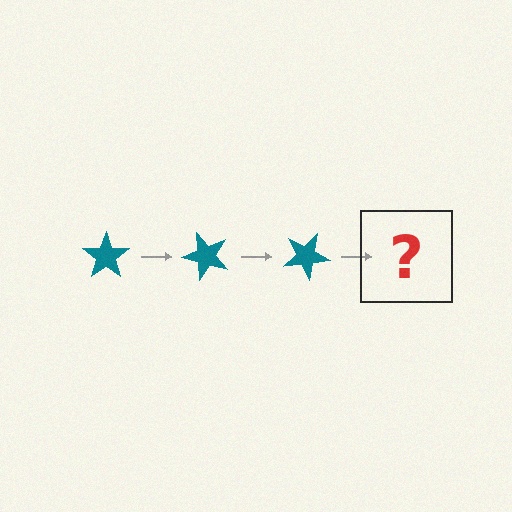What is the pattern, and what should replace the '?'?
The pattern is that the star rotates 50 degrees each step. The '?' should be a teal star rotated 150 degrees.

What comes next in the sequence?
The next element should be a teal star rotated 150 degrees.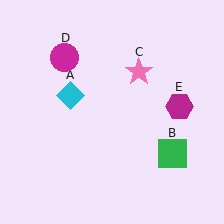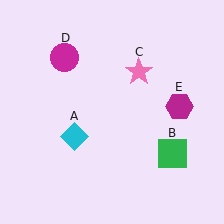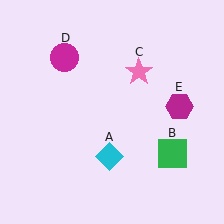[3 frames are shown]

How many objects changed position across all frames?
1 object changed position: cyan diamond (object A).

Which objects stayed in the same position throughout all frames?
Green square (object B) and pink star (object C) and magenta circle (object D) and magenta hexagon (object E) remained stationary.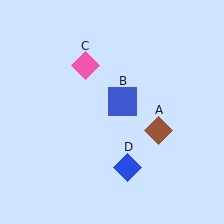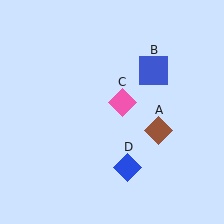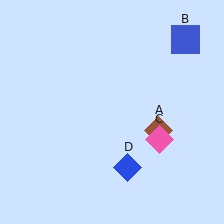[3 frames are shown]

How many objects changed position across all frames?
2 objects changed position: blue square (object B), pink diamond (object C).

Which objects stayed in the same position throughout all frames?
Brown diamond (object A) and blue diamond (object D) remained stationary.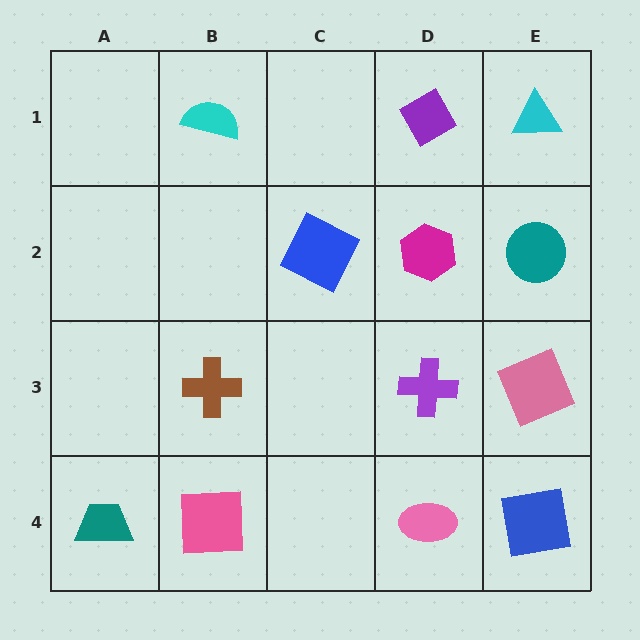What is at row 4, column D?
A pink ellipse.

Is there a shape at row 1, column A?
No, that cell is empty.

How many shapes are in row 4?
4 shapes.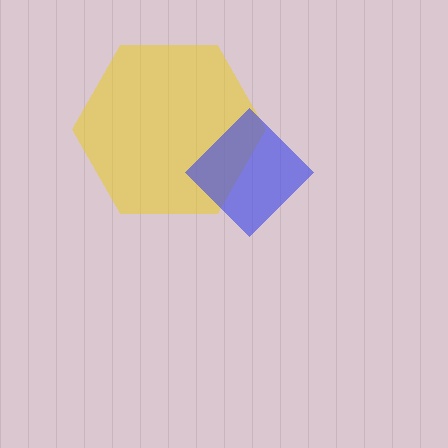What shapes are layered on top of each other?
The layered shapes are: a yellow hexagon, a blue diamond.